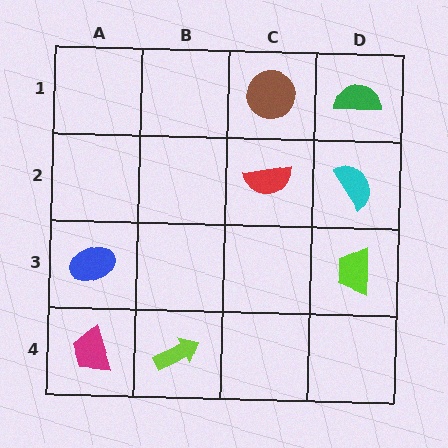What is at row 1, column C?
A brown circle.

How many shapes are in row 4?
2 shapes.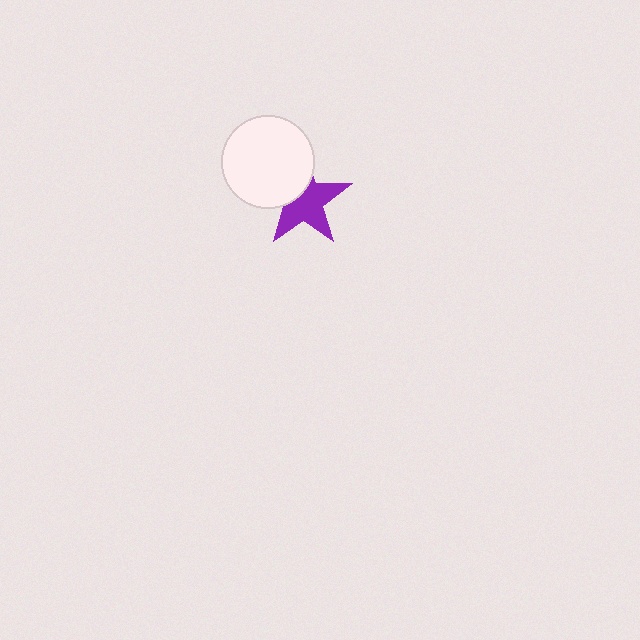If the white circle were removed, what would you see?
You would see the complete purple star.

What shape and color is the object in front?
The object in front is a white circle.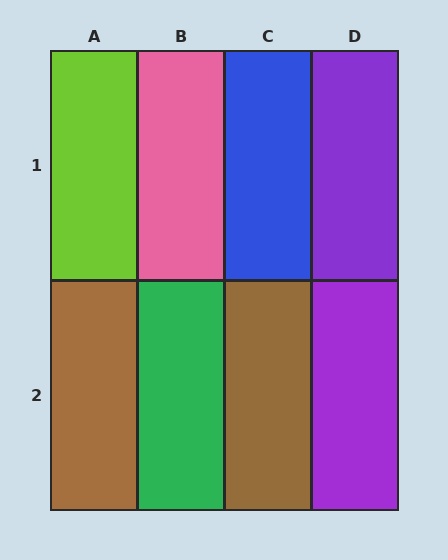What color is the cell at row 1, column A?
Lime.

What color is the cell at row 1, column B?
Pink.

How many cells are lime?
1 cell is lime.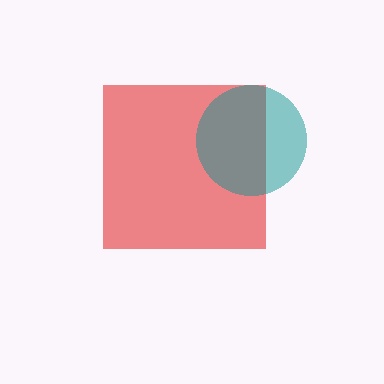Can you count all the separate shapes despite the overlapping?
Yes, there are 2 separate shapes.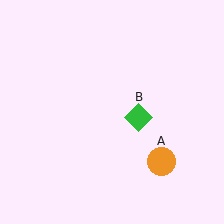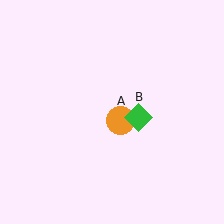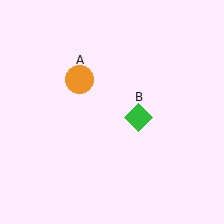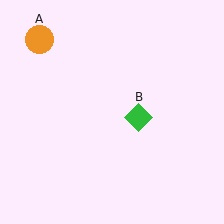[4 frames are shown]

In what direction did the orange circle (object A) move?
The orange circle (object A) moved up and to the left.